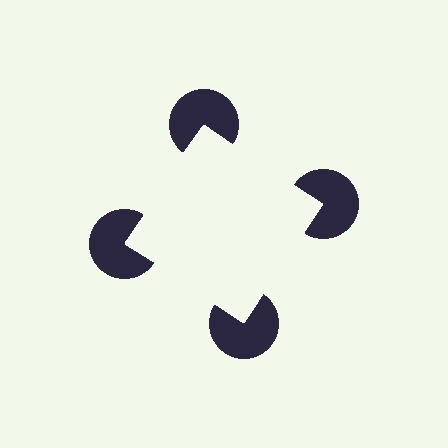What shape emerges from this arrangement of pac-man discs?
An illusory square — its edges are inferred from the aligned wedge cuts in the pac-man discs, not physically drawn.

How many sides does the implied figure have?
4 sides.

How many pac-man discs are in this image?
There are 4 — one at each vertex of the illusory square.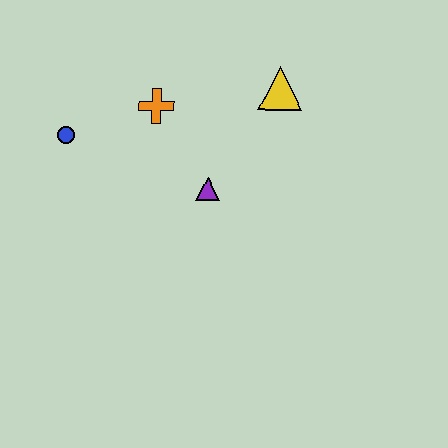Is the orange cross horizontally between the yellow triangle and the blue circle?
Yes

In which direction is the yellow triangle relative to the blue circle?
The yellow triangle is to the right of the blue circle.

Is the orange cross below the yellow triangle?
Yes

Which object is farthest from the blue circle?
The yellow triangle is farthest from the blue circle.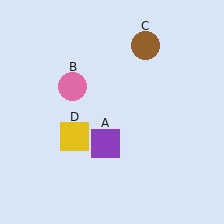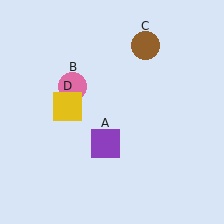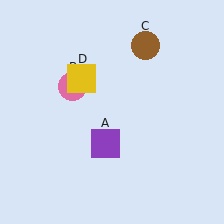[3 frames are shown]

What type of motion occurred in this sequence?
The yellow square (object D) rotated clockwise around the center of the scene.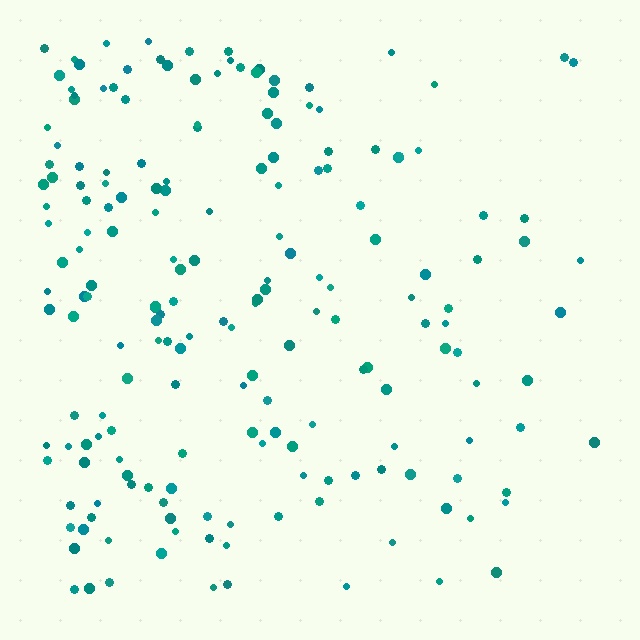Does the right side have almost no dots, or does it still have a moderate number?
Still a moderate number, just noticeably fewer than the left.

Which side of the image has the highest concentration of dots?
The left.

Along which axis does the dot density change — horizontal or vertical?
Horizontal.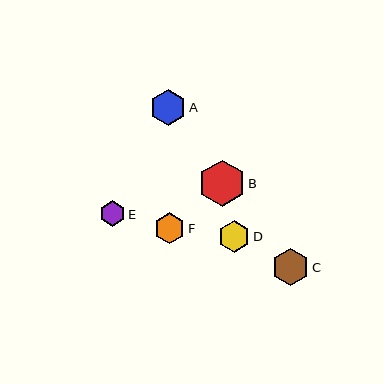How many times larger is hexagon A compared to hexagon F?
Hexagon A is approximately 1.2 times the size of hexagon F.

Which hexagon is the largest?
Hexagon B is the largest with a size of approximately 46 pixels.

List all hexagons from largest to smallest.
From largest to smallest: B, A, C, D, F, E.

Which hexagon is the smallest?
Hexagon E is the smallest with a size of approximately 26 pixels.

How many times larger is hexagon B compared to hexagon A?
Hexagon B is approximately 1.3 times the size of hexagon A.